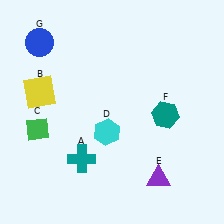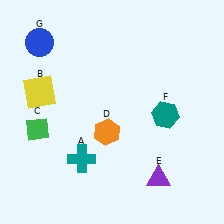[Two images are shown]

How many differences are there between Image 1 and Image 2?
There is 1 difference between the two images.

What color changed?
The hexagon (D) changed from cyan in Image 1 to orange in Image 2.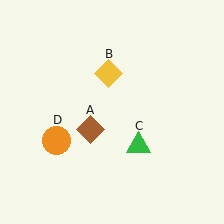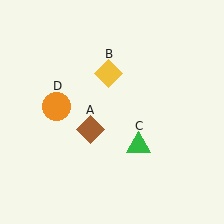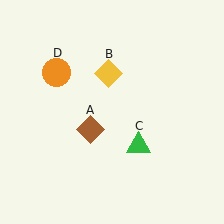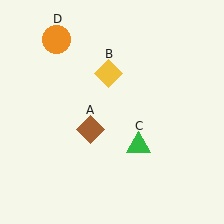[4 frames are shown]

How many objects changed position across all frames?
1 object changed position: orange circle (object D).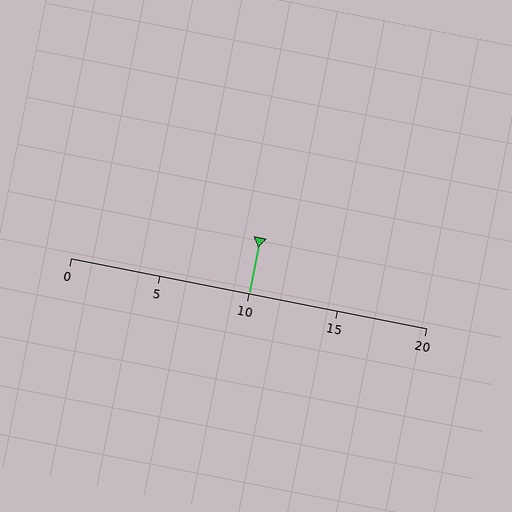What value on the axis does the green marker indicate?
The marker indicates approximately 10.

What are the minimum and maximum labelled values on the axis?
The axis runs from 0 to 20.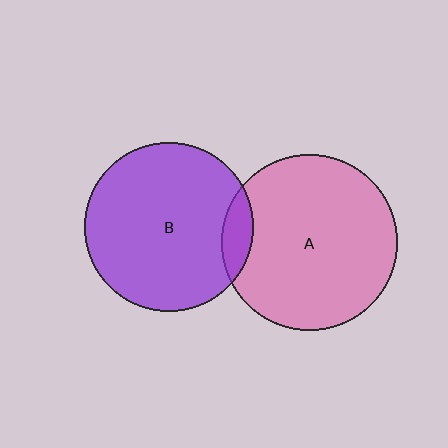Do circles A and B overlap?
Yes.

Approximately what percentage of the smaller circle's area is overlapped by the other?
Approximately 10%.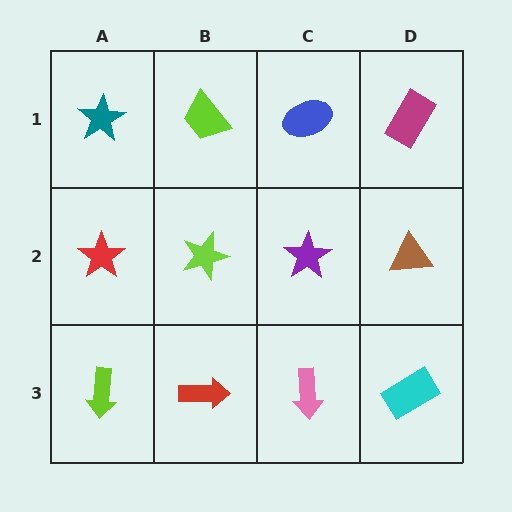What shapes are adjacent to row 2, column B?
A lime trapezoid (row 1, column B), a red arrow (row 3, column B), a red star (row 2, column A), a purple star (row 2, column C).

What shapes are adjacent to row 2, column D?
A magenta rectangle (row 1, column D), a cyan rectangle (row 3, column D), a purple star (row 2, column C).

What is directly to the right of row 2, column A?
A lime star.